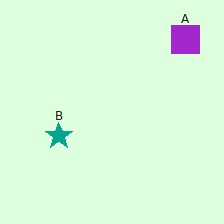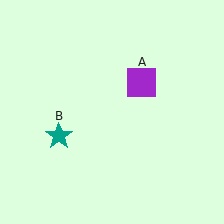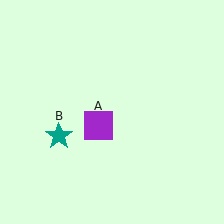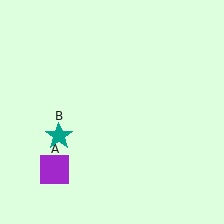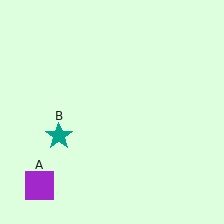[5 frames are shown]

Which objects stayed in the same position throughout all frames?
Teal star (object B) remained stationary.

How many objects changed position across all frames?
1 object changed position: purple square (object A).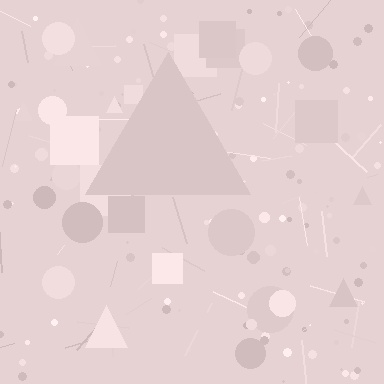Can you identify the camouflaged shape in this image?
The camouflaged shape is a triangle.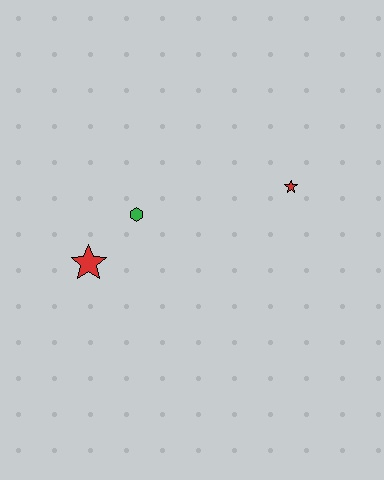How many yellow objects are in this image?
There are no yellow objects.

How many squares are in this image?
There are no squares.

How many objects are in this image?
There are 3 objects.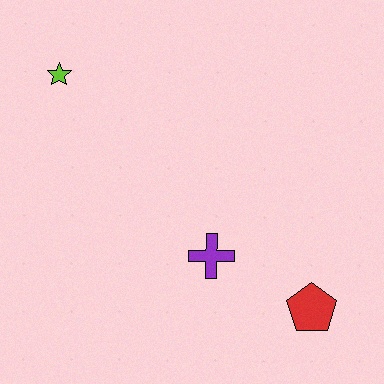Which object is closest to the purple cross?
The red pentagon is closest to the purple cross.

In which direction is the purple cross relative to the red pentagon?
The purple cross is to the left of the red pentagon.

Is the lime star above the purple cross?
Yes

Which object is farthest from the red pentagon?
The lime star is farthest from the red pentagon.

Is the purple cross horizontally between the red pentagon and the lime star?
Yes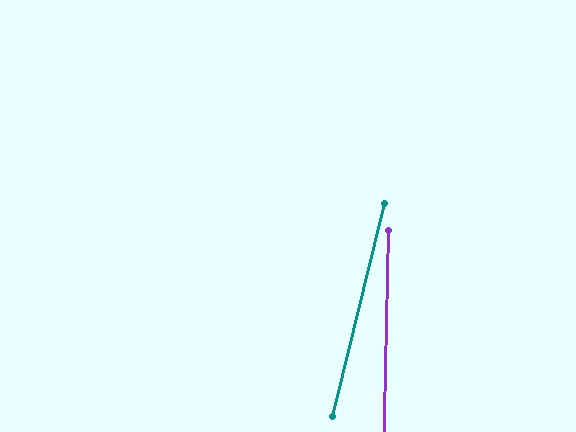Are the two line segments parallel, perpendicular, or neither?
Neither parallel nor perpendicular — they differ by about 13°.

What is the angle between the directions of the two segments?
Approximately 13 degrees.